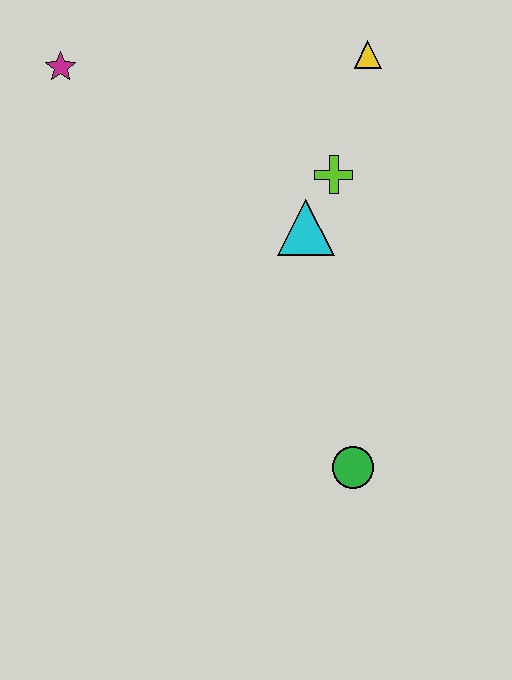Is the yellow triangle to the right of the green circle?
Yes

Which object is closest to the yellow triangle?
The lime cross is closest to the yellow triangle.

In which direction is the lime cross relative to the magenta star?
The lime cross is to the right of the magenta star.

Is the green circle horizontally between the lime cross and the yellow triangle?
Yes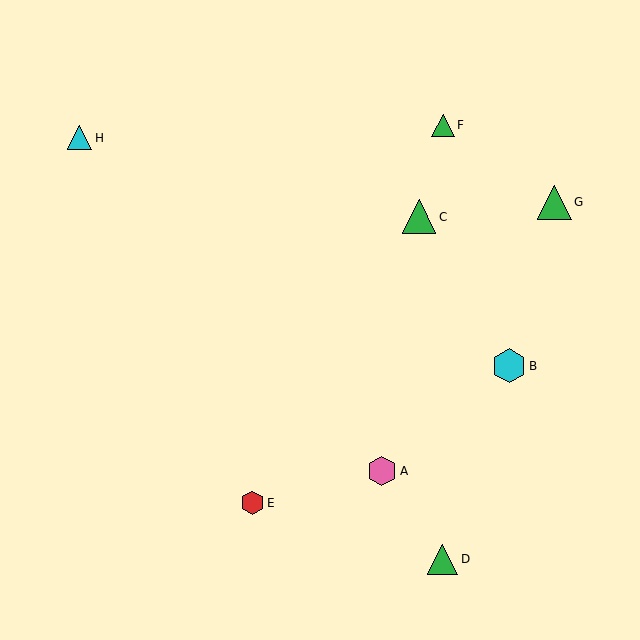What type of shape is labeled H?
Shape H is a cyan triangle.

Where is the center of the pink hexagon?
The center of the pink hexagon is at (382, 471).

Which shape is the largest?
The green triangle (labeled G) is the largest.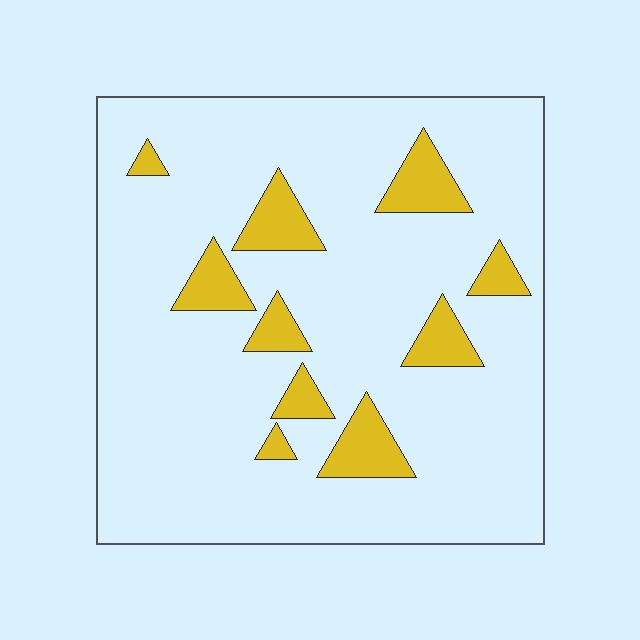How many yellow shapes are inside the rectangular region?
10.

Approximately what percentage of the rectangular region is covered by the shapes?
Approximately 15%.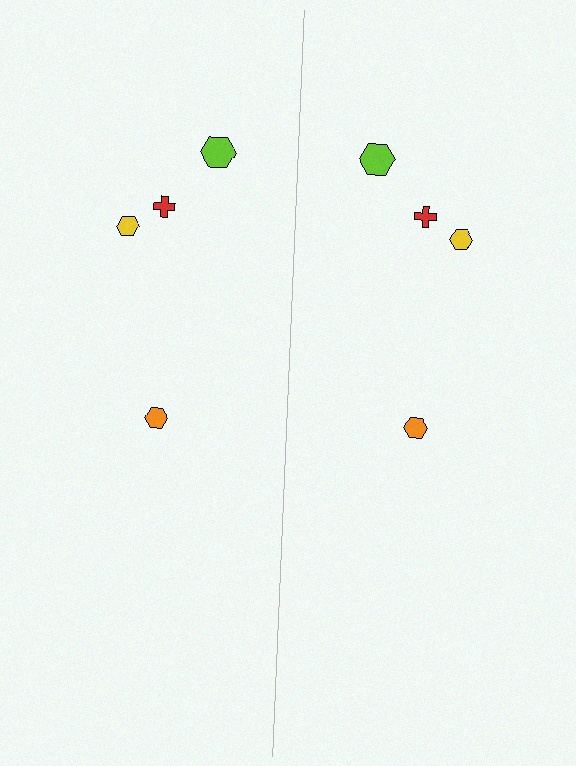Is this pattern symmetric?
Yes, this pattern has bilateral (reflection) symmetry.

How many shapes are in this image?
There are 8 shapes in this image.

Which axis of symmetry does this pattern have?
The pattern has a vertical axis of symmetry running through the center of the image.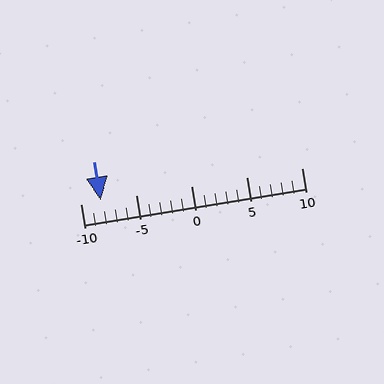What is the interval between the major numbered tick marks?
The major tick marks are spaced 5 units apart.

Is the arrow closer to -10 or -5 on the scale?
The arrow is closer to -10.